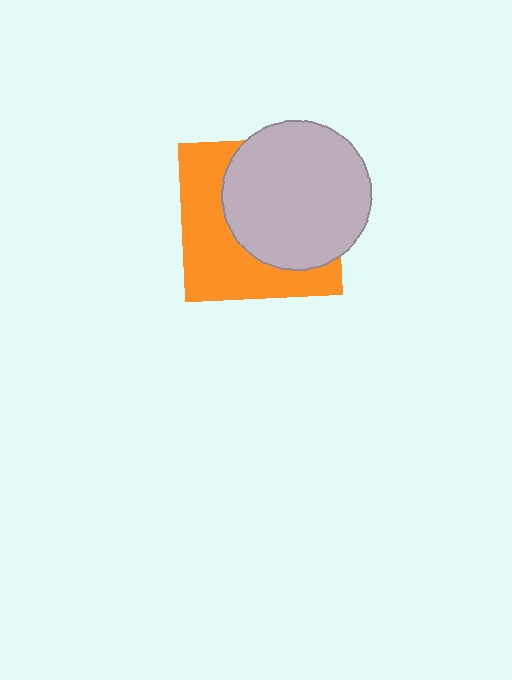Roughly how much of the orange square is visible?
About half of it is visible (roughly 45%).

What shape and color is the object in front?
The object in front is a light gray circle.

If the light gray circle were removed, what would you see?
You would see the complete orange square.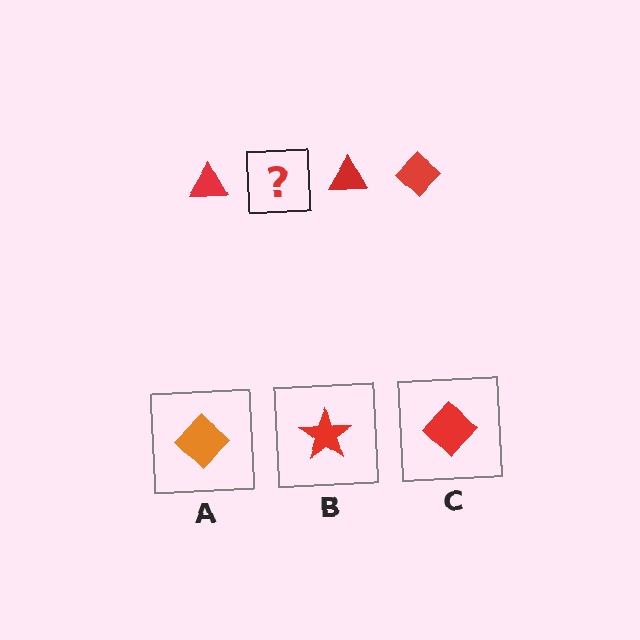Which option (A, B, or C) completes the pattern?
C.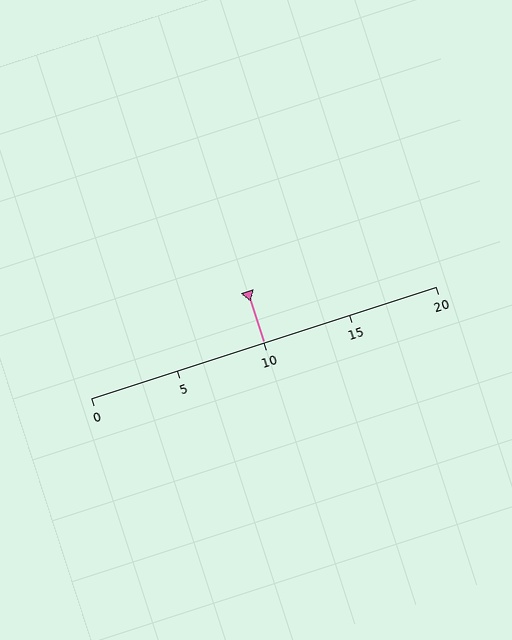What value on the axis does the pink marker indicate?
The marker indicates approximately 10.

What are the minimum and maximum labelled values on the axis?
The axis runs from 0 to 20.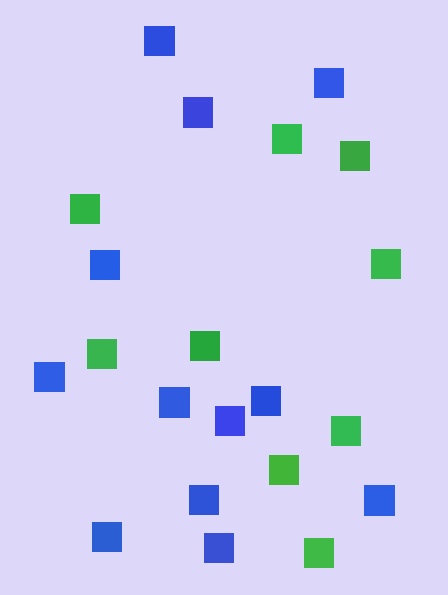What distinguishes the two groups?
There are 2 groups: one group of green squares (9) and one group of blue squares (12).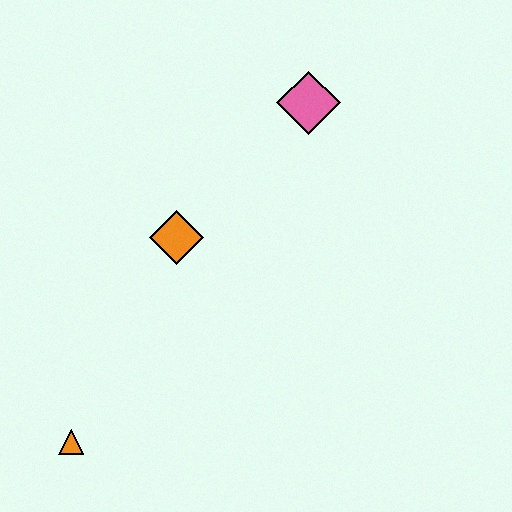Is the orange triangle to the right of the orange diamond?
No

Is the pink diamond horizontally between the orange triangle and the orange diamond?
No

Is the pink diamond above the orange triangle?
Yes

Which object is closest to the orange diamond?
The pink diamond is closest to the orange diamond.